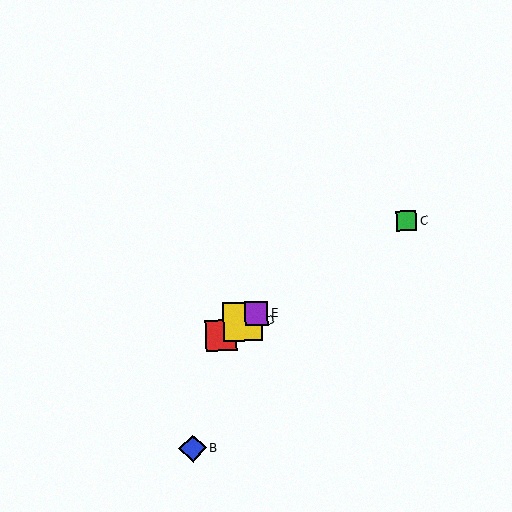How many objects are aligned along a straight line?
4 objects (A, C, D, E) are aligned along a straight line.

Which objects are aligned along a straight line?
Objects A, C, D, E are aligned along a straight line.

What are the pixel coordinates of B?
Object B is at (193, 448).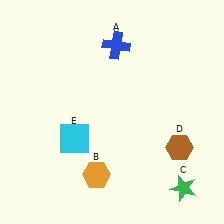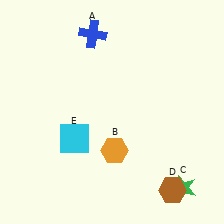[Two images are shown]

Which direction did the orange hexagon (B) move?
The orange hexagon (B) moved up.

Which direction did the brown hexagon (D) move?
The brown hexagon (D) moved down.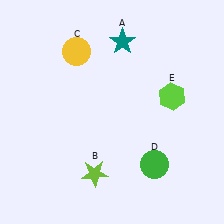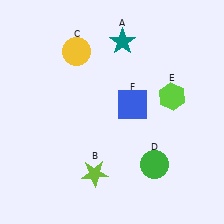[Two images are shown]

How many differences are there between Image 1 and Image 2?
There is 1 difference between the two images.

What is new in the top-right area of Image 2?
A blue square (F) was added in the top-right area of Image 2.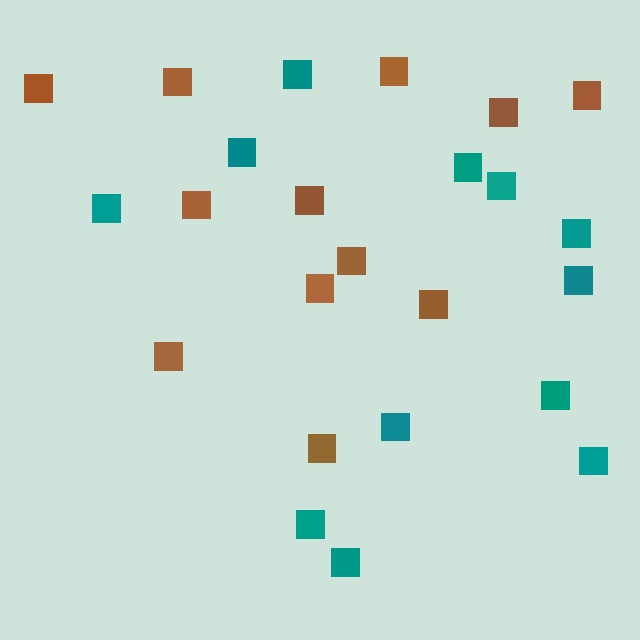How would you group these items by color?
There are 2 groups: one group of teal squares (12) and one group of brown squares (12).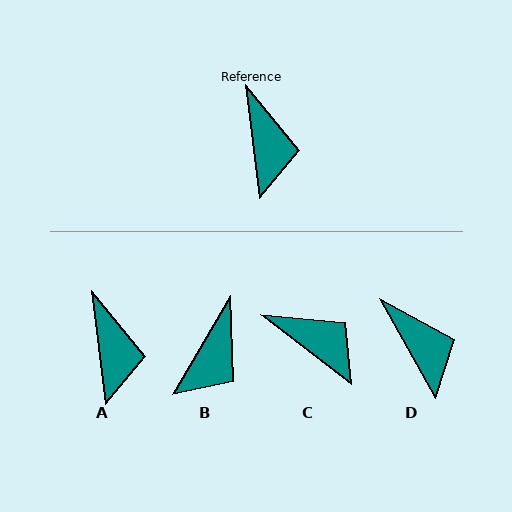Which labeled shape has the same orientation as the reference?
A.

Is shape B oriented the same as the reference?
No, it is off by about 37 degrees.